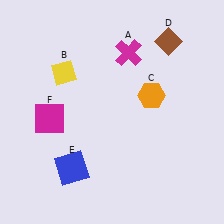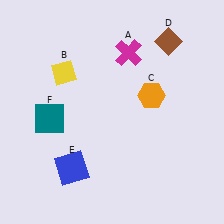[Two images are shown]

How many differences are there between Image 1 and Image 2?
There is 1 difference between the two images.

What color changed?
The square (F) changed from magenta in Image 1 to teal in Image 2.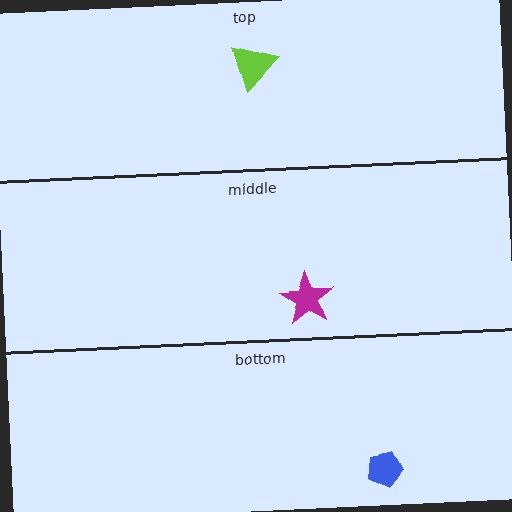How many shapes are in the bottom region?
1.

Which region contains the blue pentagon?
The bottom region.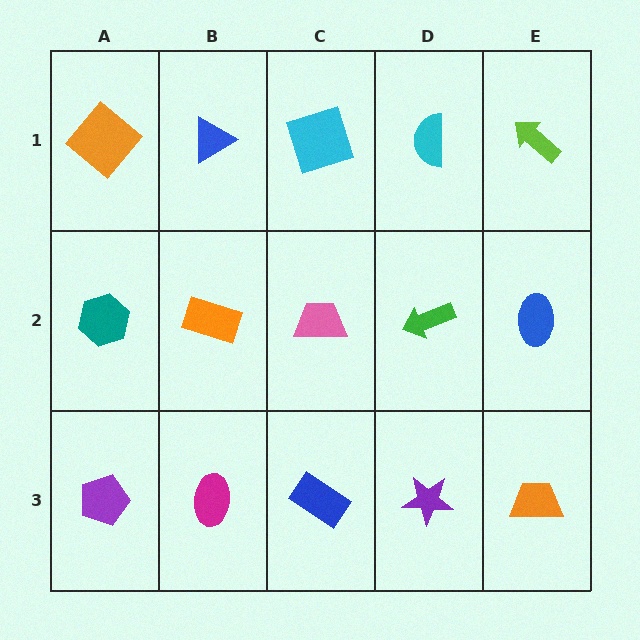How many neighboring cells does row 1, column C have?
3.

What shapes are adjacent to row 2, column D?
A cyan semicircle (row 1, column D), a purple star (row 3, column D), a pink trapezoid (row 2, column C), a blue ellipse (row 2, column E).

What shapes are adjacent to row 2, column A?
An orange diamond (row 1, column A), a purple pentagon (row 3, column A), an orange rectangle (row 2, column B).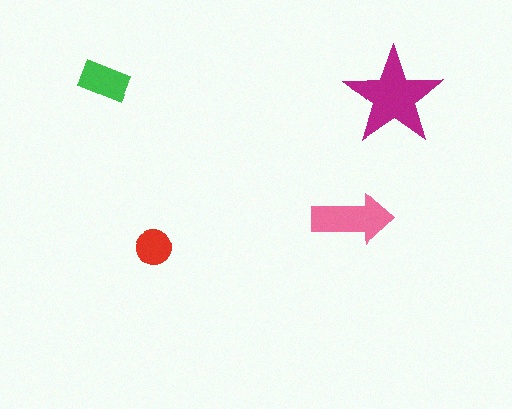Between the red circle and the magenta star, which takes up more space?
The magenta star.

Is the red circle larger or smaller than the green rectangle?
Smaller.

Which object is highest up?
The green rectangle is topmost.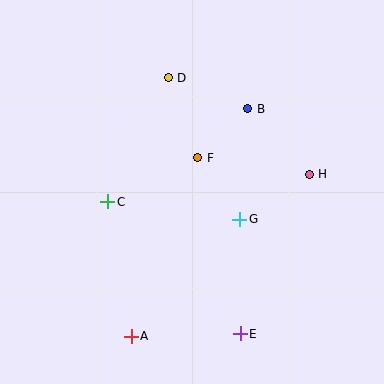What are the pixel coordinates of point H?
Point H is at (309, 174).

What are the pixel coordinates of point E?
Point E is at (240, 334).